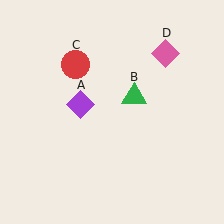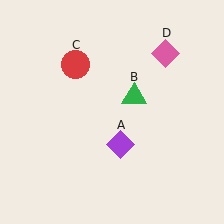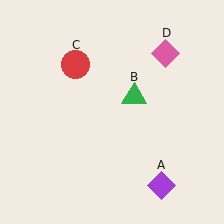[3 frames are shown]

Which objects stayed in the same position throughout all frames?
Green triangle (object B) and red circle (object C) and pink diamond (object D) remained stationary.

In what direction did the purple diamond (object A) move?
The purple diamond (object A) moved down and to the right.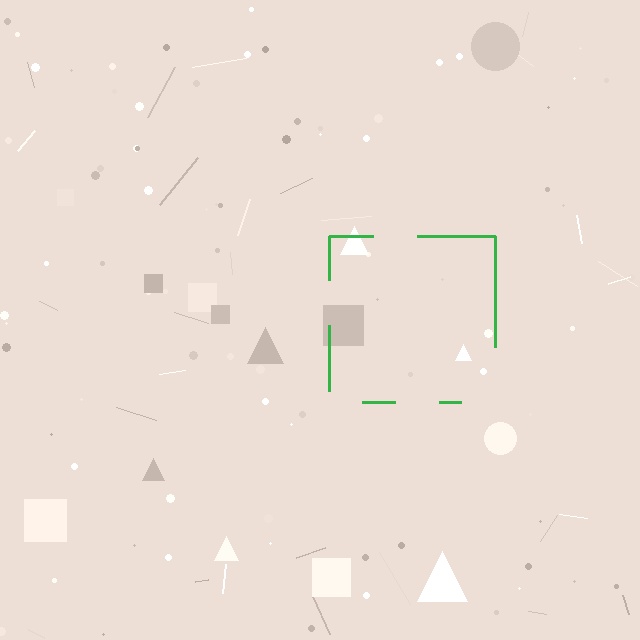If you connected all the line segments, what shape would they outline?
They would outline a square.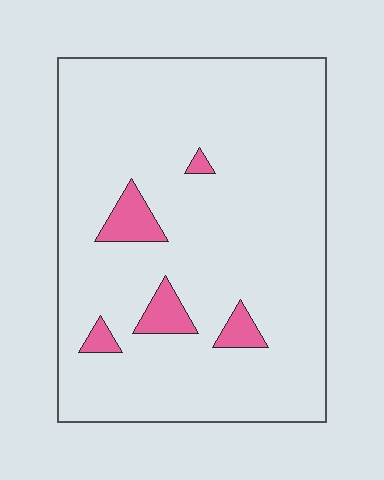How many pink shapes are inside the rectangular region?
5.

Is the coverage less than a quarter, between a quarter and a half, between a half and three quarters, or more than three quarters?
Less than a quarter.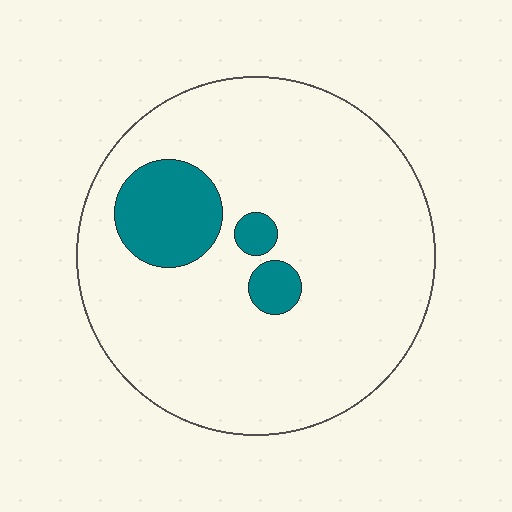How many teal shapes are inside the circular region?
3.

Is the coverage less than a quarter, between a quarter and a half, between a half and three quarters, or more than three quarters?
Less than a quarter.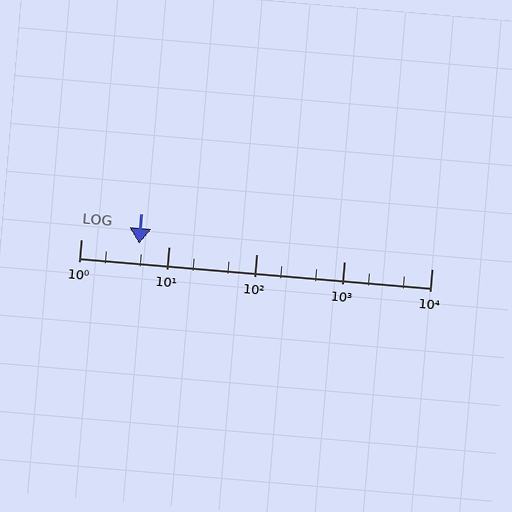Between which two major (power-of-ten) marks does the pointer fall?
The pointer is between 1 and 10.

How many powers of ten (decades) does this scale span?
The scale spans 4 decades, from 1 to 10000.